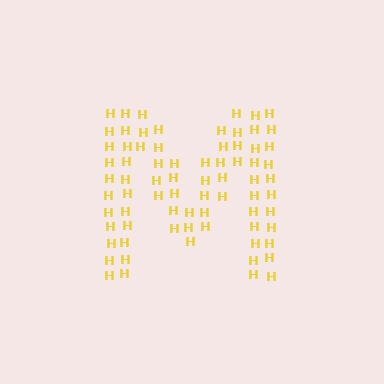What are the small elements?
The small elements are letter H's.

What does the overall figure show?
The overall figure shows the letter M.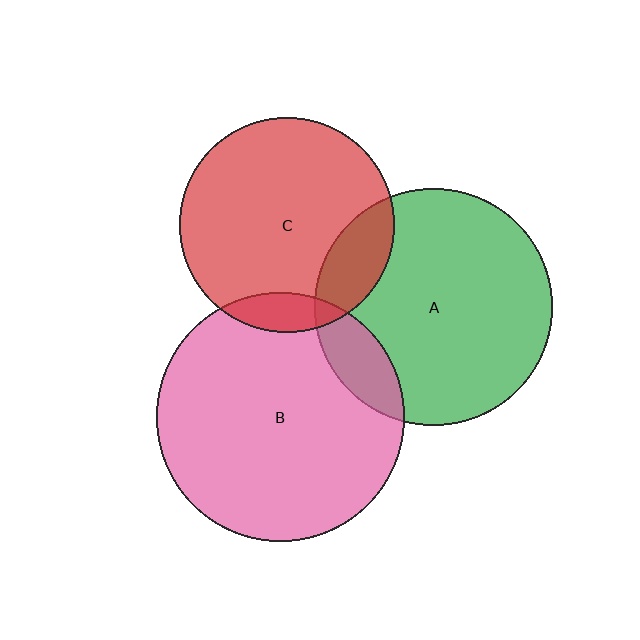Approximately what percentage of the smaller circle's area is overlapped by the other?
Approximately 15%.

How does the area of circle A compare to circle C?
Approximately 1.2 times.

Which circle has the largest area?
Circle B (pink).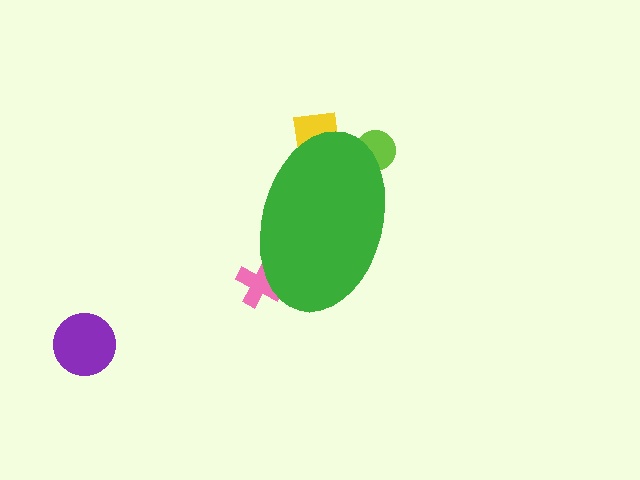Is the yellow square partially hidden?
Yes, the yellow square is partially hidden behind the green ellipse.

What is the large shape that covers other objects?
A green ellipse.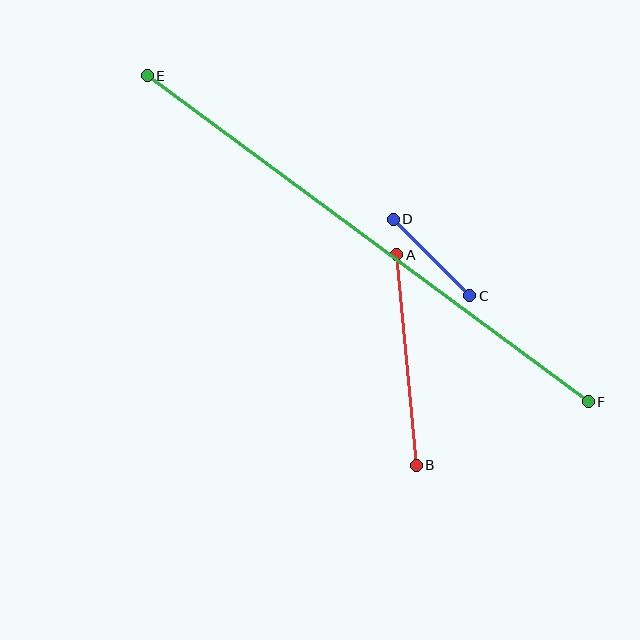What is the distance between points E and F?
The distance is approximately 548 pixels.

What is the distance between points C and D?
The distance is approximately 108 pixels.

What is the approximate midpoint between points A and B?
The midpoint is at approximately (406, 360) pixels.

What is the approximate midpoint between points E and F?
The midpoint is at approximately (368, 239) pixels.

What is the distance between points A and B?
The distance is approximately 211 pixels.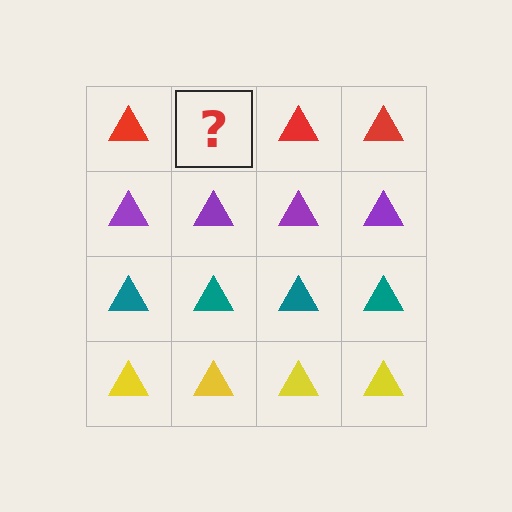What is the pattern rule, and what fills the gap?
The rule is that each row has a consistent color. The gap should be filled with a red triangle.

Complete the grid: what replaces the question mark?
The question mark should be replaced with a red triangle.